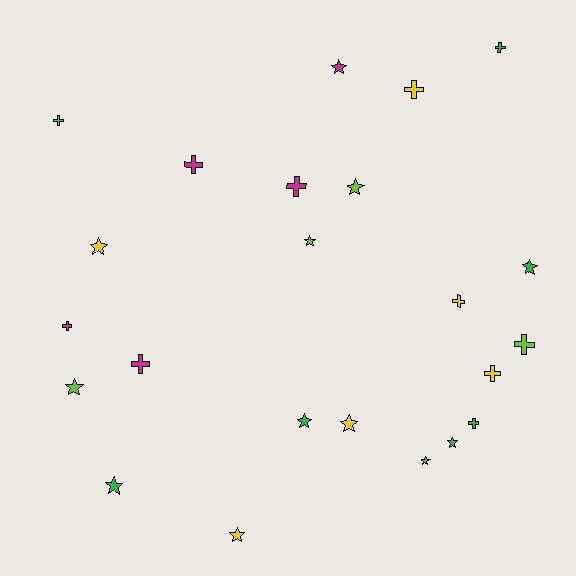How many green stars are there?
There are 4 green stars.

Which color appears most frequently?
Yellow, with 6 objects.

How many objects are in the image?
There are 23 objects.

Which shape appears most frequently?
Star, with 12 objects.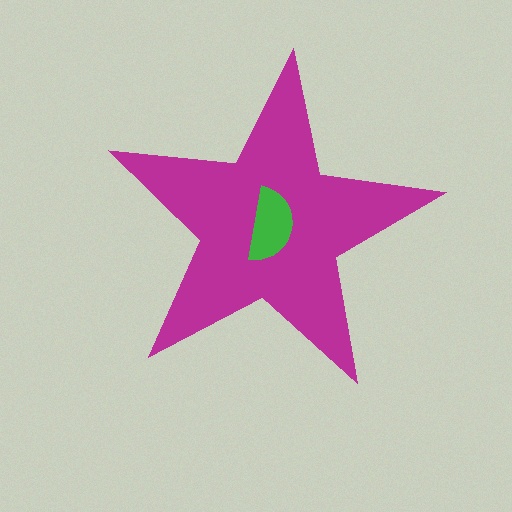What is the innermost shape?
The green semicircle.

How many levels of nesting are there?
2.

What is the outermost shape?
The magenta star.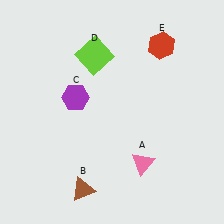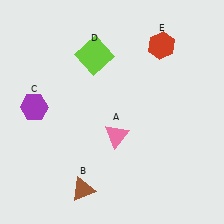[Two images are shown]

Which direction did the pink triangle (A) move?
The pink triangle (A) moved up.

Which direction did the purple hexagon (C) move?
The purple hexagon (C) moved left.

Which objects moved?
The objects that moved are: the pink triangle (A), the purple hexagon (C).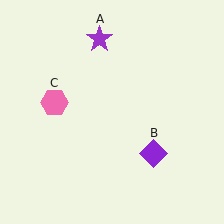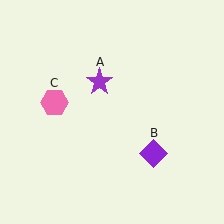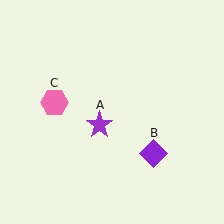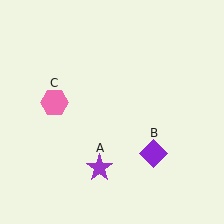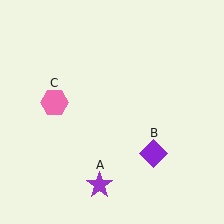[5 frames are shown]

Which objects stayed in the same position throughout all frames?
Purple diamond (object B) and pink hexagon (object C) remained stationary.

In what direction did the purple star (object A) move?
The purple star (object A) moved down.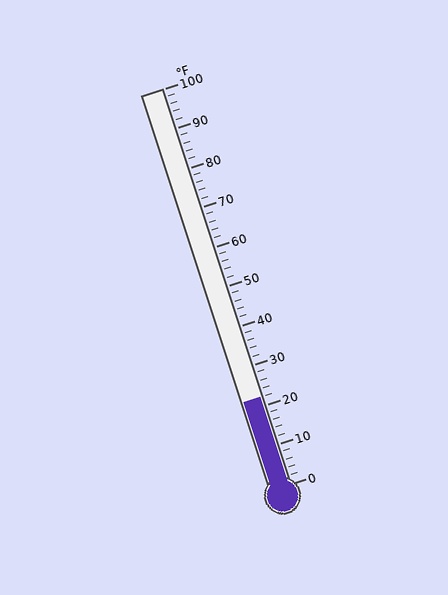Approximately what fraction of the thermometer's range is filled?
The thermometer is filled to approximately 20% of its range.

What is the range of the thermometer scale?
The thermometer scale ranges from 0°F to 100°F.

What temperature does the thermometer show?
The thermometer shows approximately 22°F.